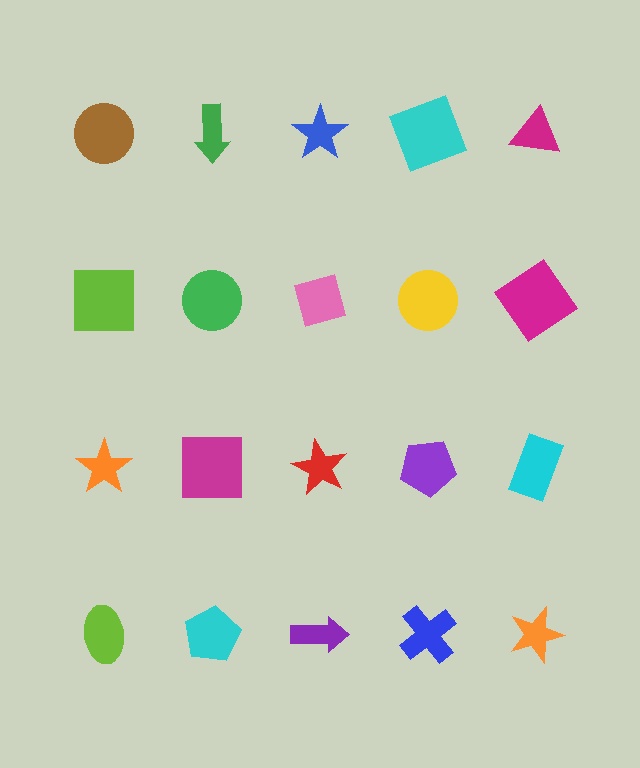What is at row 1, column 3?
A blue star.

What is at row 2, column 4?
A yellow circle.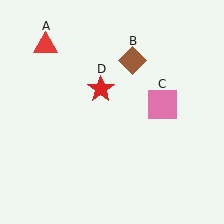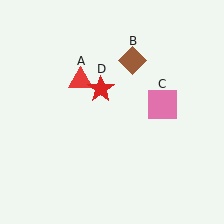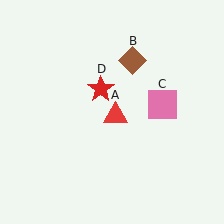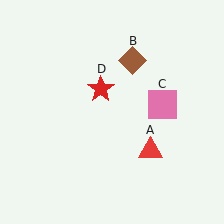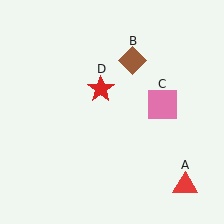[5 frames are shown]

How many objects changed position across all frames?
1 object changed position: red triangle (object A).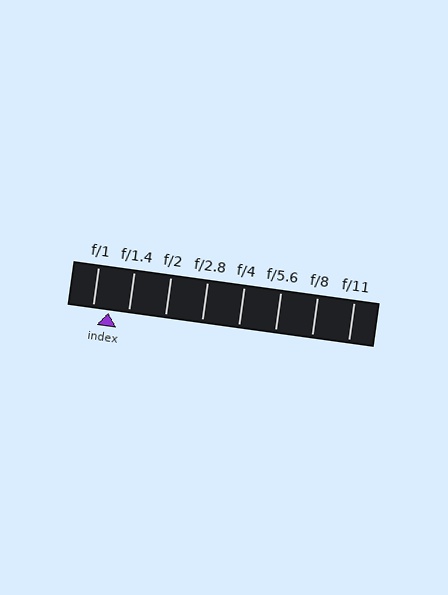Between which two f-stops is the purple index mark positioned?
The index mark is between f/1 and f/1.4.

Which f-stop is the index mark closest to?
The index mark is closest to f/1.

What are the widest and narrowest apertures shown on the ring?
The widest aperture shown is f/1 and the narrowest is f/11.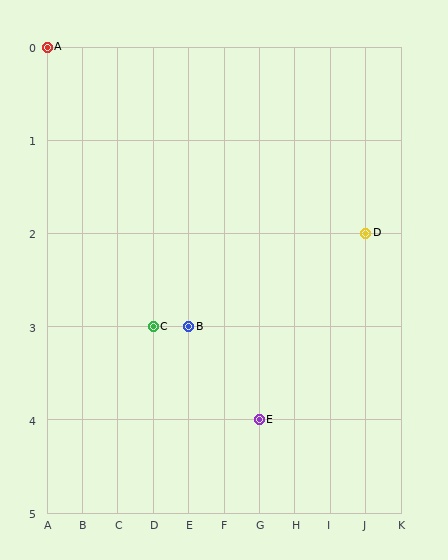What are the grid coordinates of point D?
Point D is at grid coordinates (J, 2).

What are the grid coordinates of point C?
Point C is at grid coordinates (D, 3).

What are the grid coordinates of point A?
Point A is at grid coordinates (A, 0).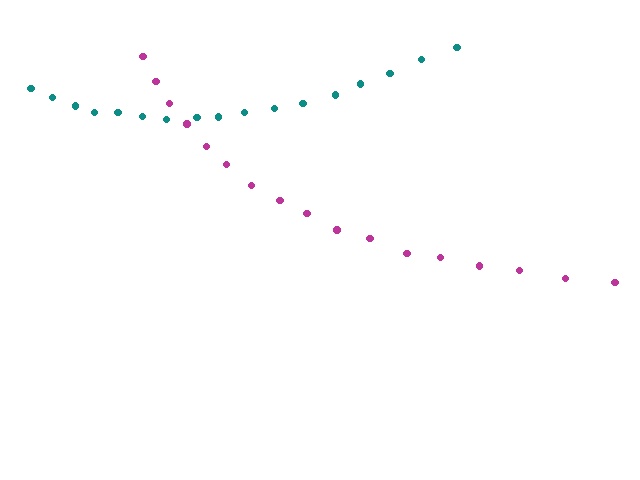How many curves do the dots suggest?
There are 2 distinct paths.